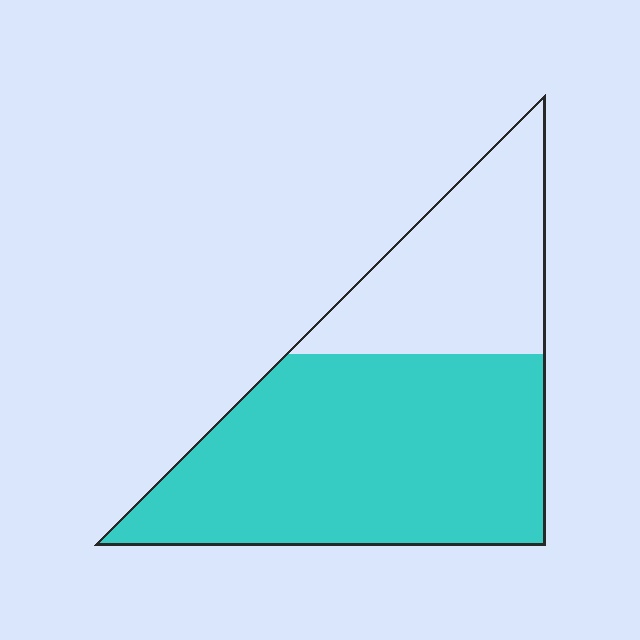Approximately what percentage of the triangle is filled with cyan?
Approximately 65%.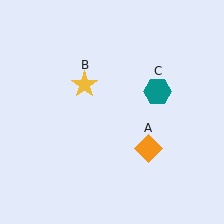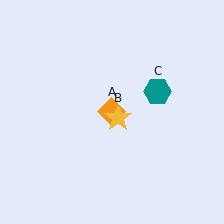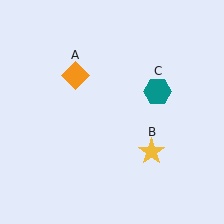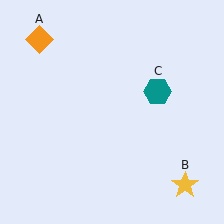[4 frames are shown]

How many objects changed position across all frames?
2 objects changed position: orange diamond (object A), yellow star (object B).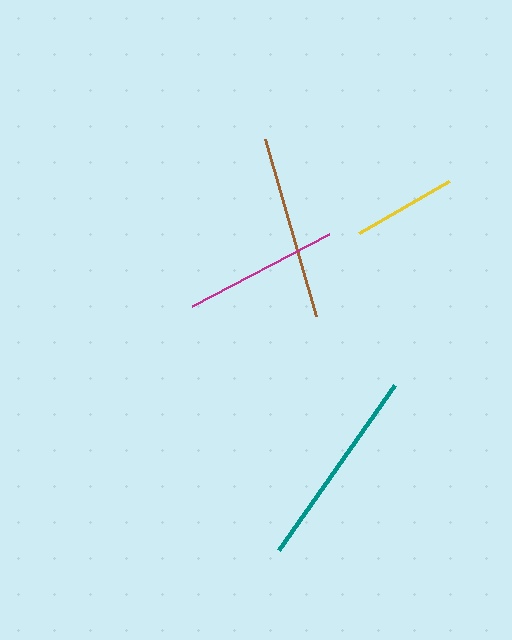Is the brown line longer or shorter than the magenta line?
The brown line is longer than the magenta line.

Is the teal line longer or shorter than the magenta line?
The teal line is longer than the magenta line.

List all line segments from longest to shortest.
From longest to shortest: teal, brown, magenta, yellow.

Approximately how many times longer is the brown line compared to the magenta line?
The brown line is approximately 1.2 times the length of the magenta line.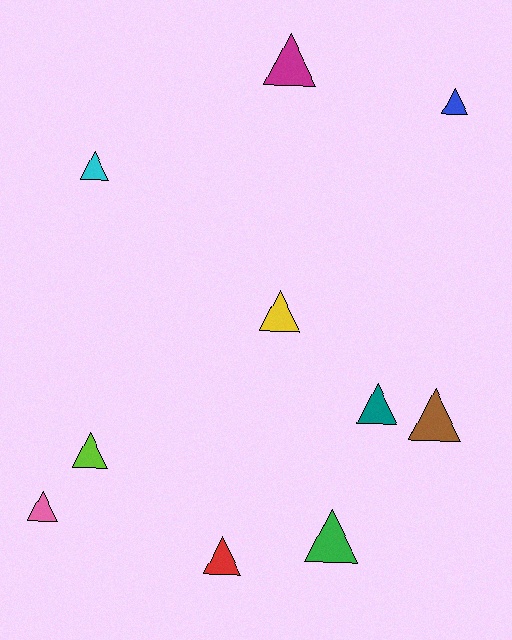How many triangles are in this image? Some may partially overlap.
There are 10 triangles.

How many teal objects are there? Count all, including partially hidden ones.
There is 1 teal object.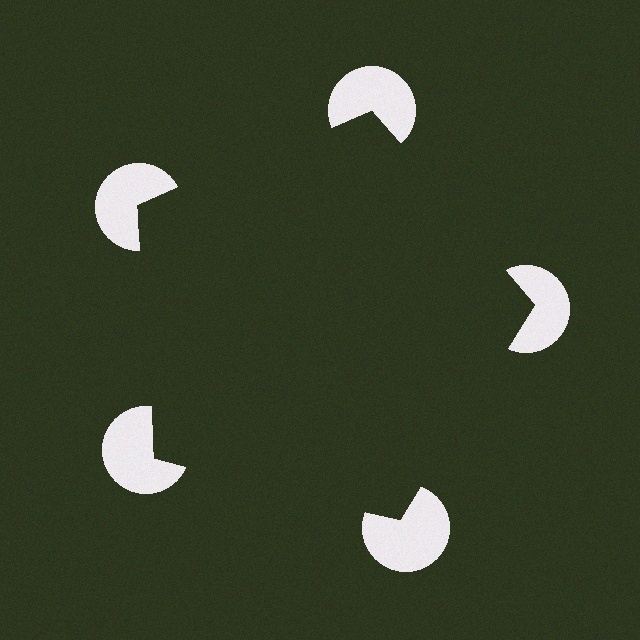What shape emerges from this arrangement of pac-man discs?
An illusory pentagon — its edges are inferred from the aligned wedge cuts in the pac-man discs, not physically drawn.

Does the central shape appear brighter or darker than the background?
It typically appears slightly darker than the background, even though no actual brightness change is drawn.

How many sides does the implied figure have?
5 sides.